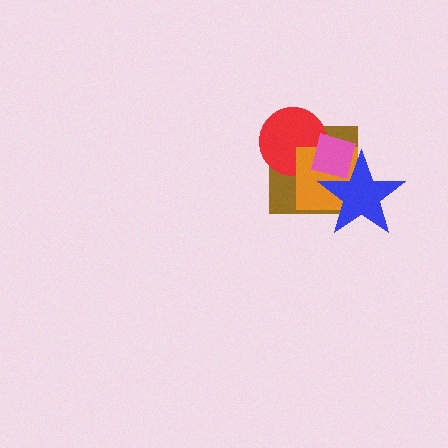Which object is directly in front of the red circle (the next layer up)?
The orange square is directly in front of the red circle.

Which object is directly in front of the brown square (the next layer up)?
The red circle is directly in front of the brown square.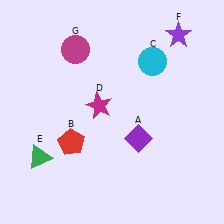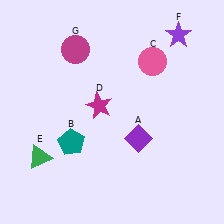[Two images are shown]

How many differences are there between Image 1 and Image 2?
There are 2 differences between the two images.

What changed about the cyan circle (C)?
In Image 1, C is cyan. In Image 2, it changed to pink.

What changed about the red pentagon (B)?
In Image 1, B is red. In Image 2, it changed to teal.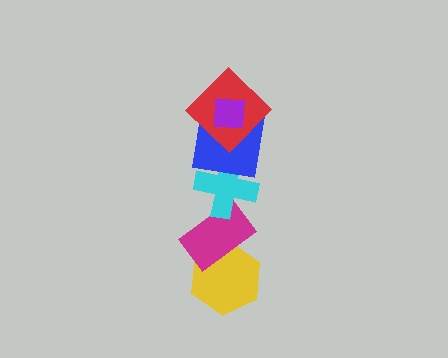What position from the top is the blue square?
The blue square is 3rd from the top.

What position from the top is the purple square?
The purple square is 1st from the top.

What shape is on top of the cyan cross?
The blue square is on top of the cyan cross.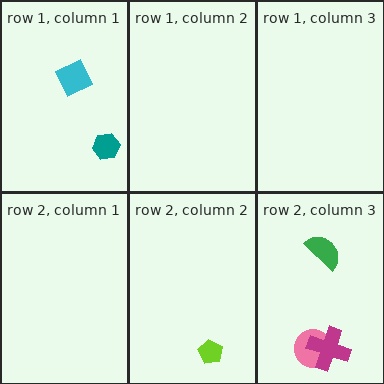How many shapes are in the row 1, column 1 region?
2.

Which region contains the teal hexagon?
The row 1, column 1 region.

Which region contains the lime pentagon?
The row 2, column 2 region.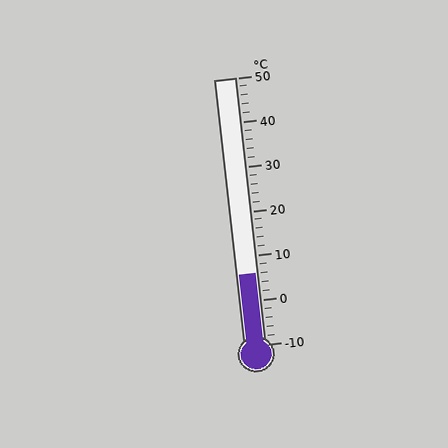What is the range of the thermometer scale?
The thermometer scale ranges from -10°C to 50°C.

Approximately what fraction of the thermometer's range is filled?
The thermometer is filled to approximately 25% of its range.